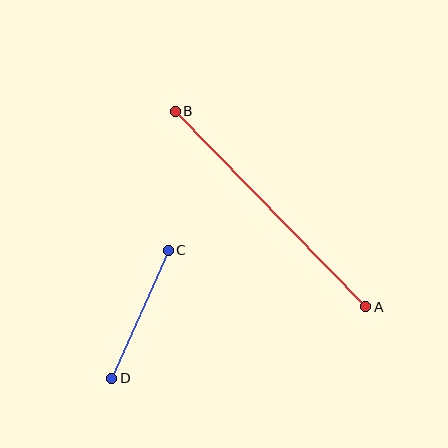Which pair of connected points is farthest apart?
Points A and B are farthest apart.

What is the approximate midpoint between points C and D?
The midpoint is at approximately (140, 314) pixels.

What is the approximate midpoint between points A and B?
The midpoint is at approximately (270, 209) pixels.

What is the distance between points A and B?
The distance is approximately 273 pixels.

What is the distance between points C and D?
The distance is approximately 140 pixels.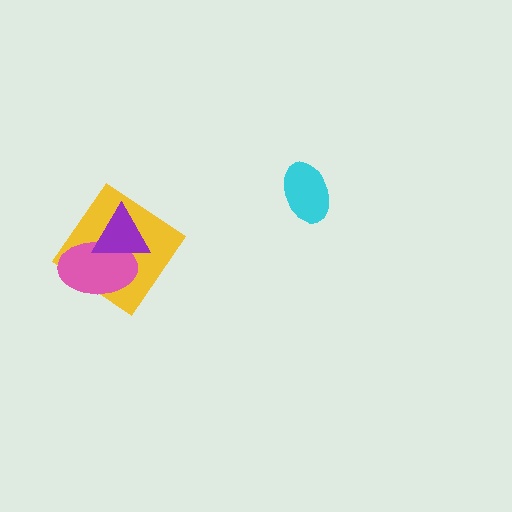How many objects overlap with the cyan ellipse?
0 objects overlap with the cyan ellipse.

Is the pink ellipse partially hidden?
Yes, it is partially covered by another shape.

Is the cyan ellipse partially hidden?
No, no other shape covers it.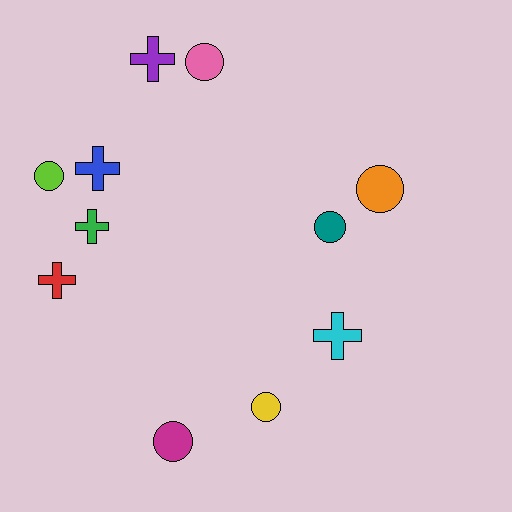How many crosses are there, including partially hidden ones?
There are 5 crosses.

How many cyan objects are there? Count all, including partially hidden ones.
There is 1 cyan object.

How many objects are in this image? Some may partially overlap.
There are 11 objects.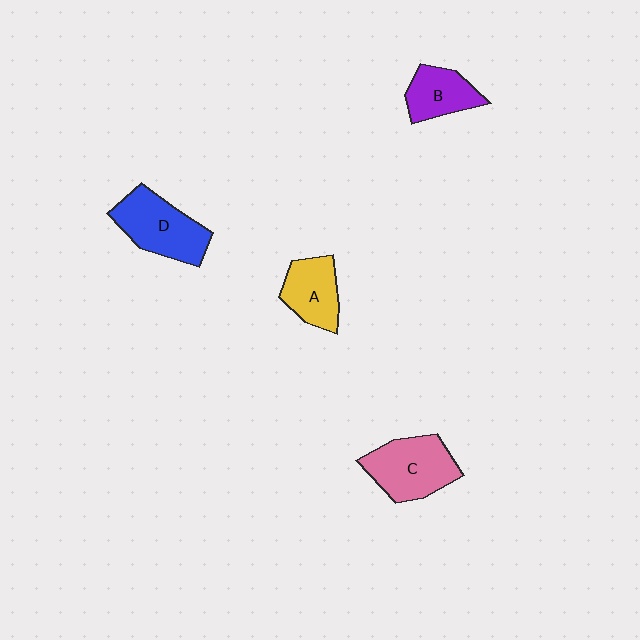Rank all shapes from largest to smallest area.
From largest to smallest: C (pink), D (blue), A (yellow), B (purple).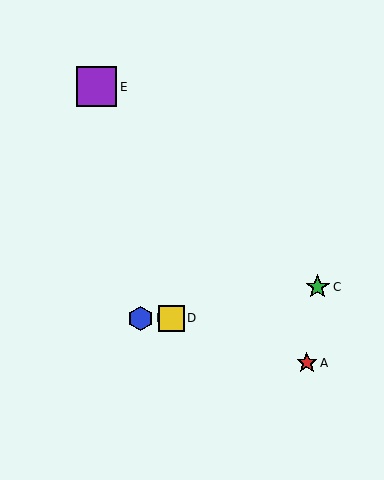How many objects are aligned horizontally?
2 objects (B, D) are aligned horizontally.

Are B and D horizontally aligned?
Yes, both are at y≈318.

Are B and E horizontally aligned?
No, B is at y≈318 and E is at y≈87.